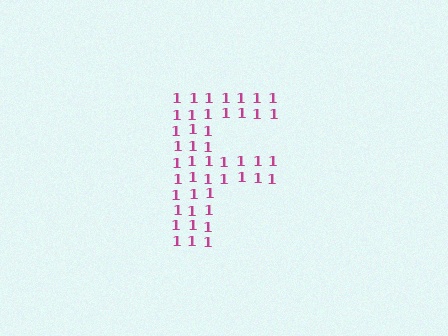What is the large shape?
The large shape is the letter F.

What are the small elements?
The small elements are digit 1's.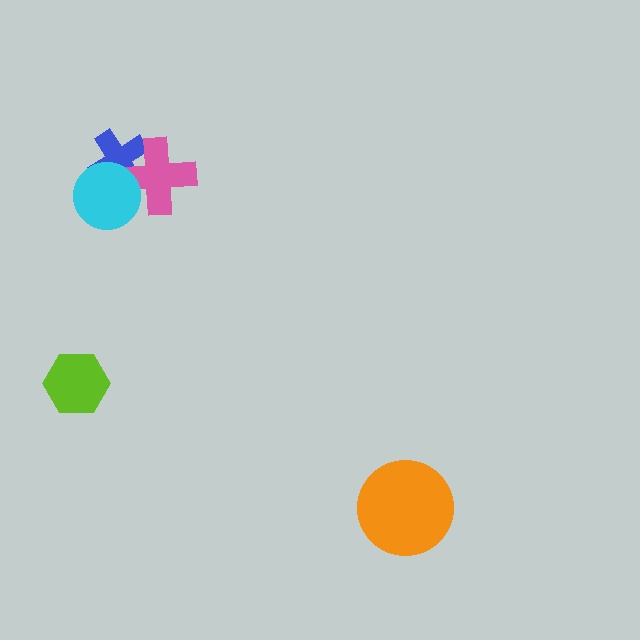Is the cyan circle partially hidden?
No, no other shape covers it.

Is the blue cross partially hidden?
Yes, it is partially covered by another shape.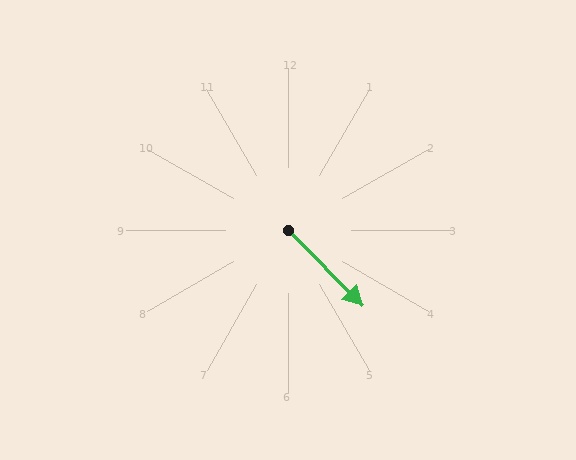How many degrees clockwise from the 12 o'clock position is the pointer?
Approximately 135 degrees.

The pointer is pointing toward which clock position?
Roughly 5 o'clock.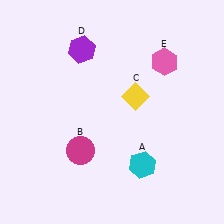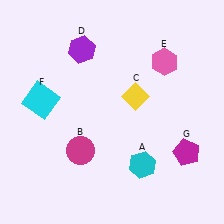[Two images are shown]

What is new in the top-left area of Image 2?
A cyan square (F) was added in the top-left area of Image 2.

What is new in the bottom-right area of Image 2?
A magenta pentagon (G) was added in the bottom-right area of Image 2.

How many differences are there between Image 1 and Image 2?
There are 2 differences between the two images.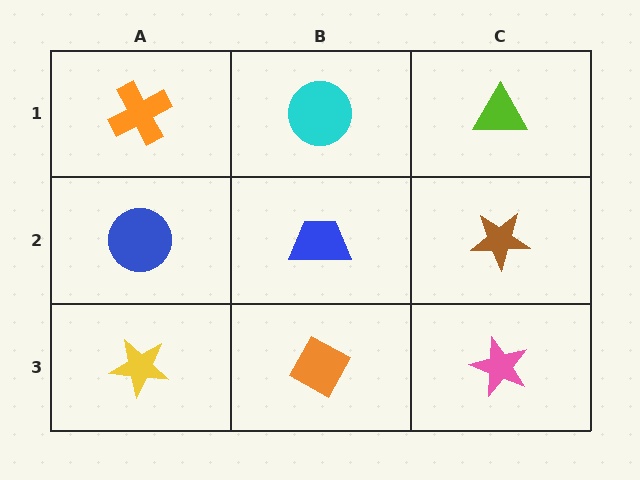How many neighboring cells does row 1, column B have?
3.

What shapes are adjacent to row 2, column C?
A lime triangle (row 1, column C), a pink star (row 3, column C), a blue trapezoid (row 2, column B).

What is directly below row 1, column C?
A brown star.